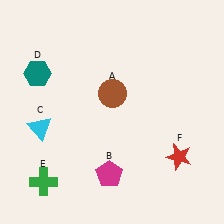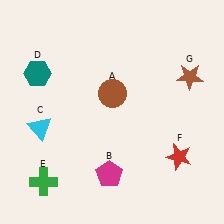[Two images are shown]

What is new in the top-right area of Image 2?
A brown star (G) was added in the top-right area of Image 2.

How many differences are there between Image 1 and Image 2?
There is 1 difference between the two images.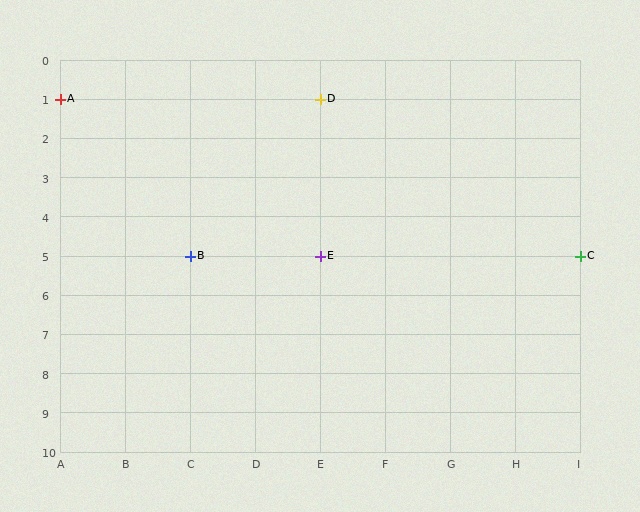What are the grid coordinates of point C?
Point C is at grid coordinates (I, 5).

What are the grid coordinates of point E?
Point E is at grid coordinates (E, 5).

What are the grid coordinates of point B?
Point B is at grid coordinates (C, 5).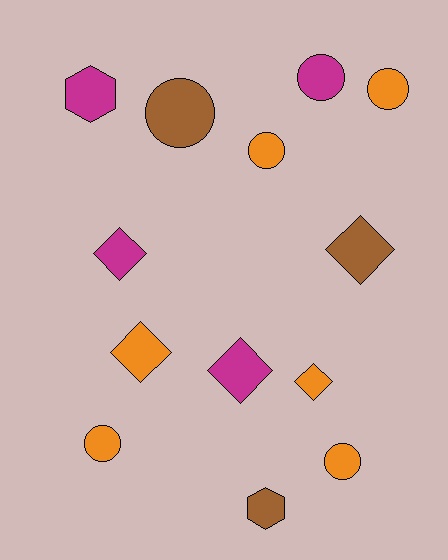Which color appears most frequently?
Orange, with 6 objects.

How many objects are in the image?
There are 13 objects.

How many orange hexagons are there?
There are no orange hexagons.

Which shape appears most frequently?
Circle, with 6 objects.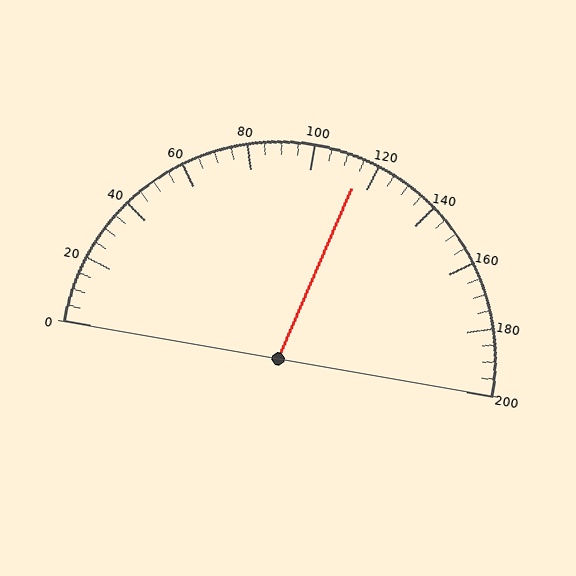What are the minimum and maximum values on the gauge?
The gauge ranges from 0 to 200.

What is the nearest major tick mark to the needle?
The nearest major tick mark is 120.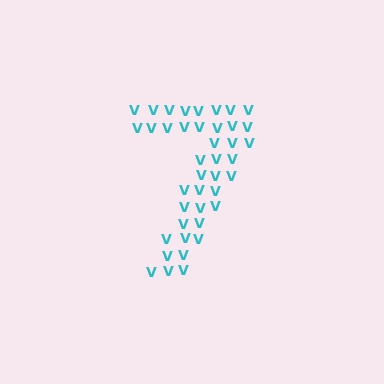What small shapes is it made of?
It is made of small letter V's.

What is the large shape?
The large shape is the digit 7.